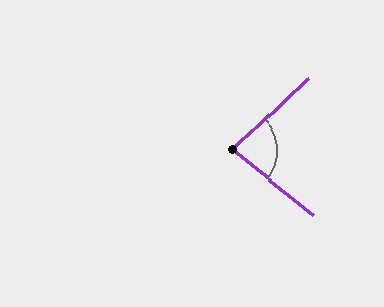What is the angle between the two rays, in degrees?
Approximately 83 degrees.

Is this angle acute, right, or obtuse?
It is acute.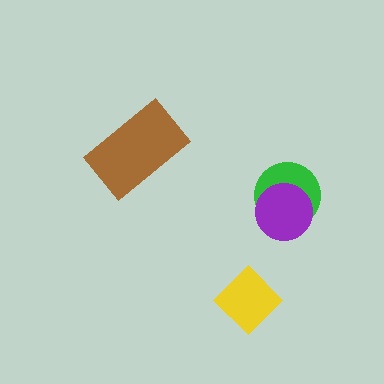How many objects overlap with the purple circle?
1 object overlaps with the purple circle.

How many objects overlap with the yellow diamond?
0 objects overlap with the yellow diamond.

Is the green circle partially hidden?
Yes, it is partially covered by another shape.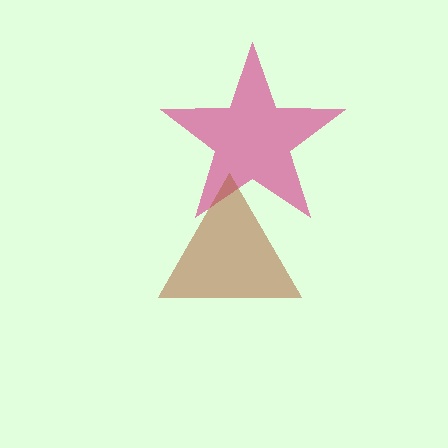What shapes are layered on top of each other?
The layered shapes are: a magenta star, a brown triangle.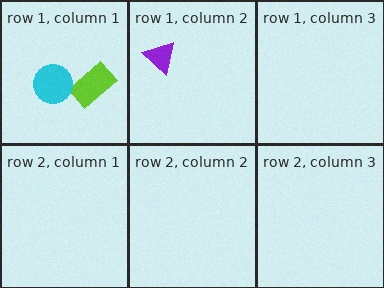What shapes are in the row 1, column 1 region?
The lime rectangle, the cyan circle.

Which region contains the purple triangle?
The row 1, column 2 region.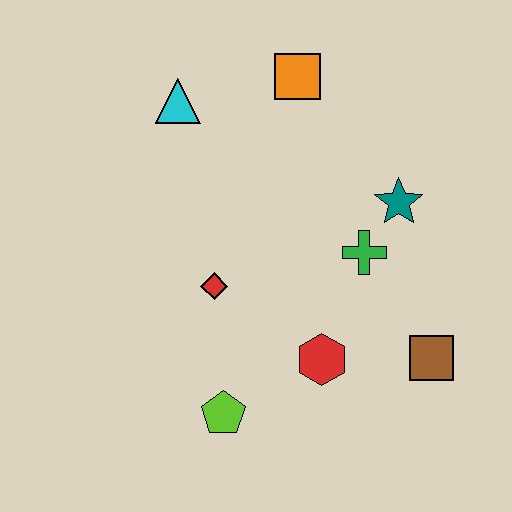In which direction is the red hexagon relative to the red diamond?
The red hexagon is to the right of the red diamond.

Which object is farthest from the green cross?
The cyan triangle is farthest from the green cross.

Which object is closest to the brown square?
The red hexagon is closest to the brown square.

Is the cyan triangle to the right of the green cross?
No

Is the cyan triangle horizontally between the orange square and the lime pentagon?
No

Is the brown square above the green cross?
No